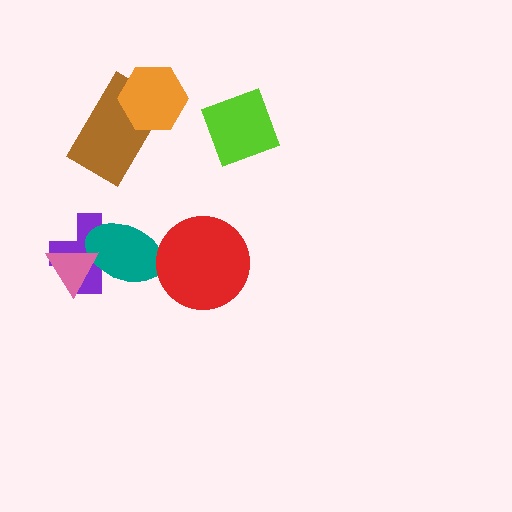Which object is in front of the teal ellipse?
The pink triangle is in front of the teal ellipse.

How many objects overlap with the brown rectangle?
1 object overlaps with the brown rectangle.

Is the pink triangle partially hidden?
No, no other shape covers it.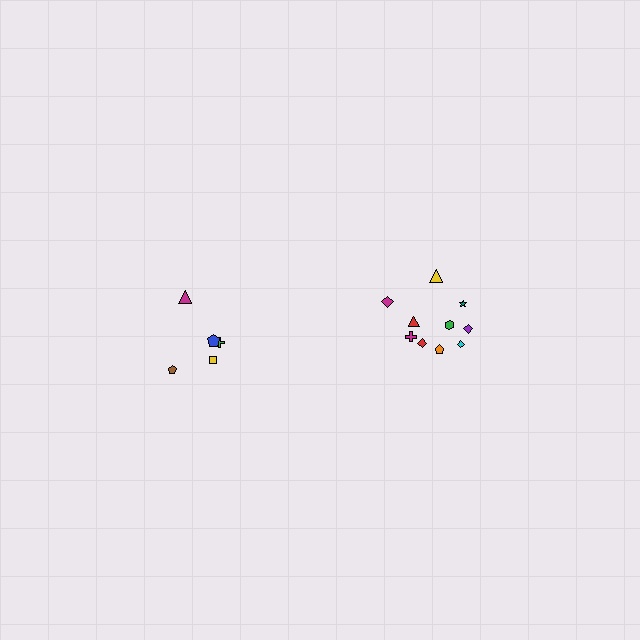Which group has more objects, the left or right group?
The right group.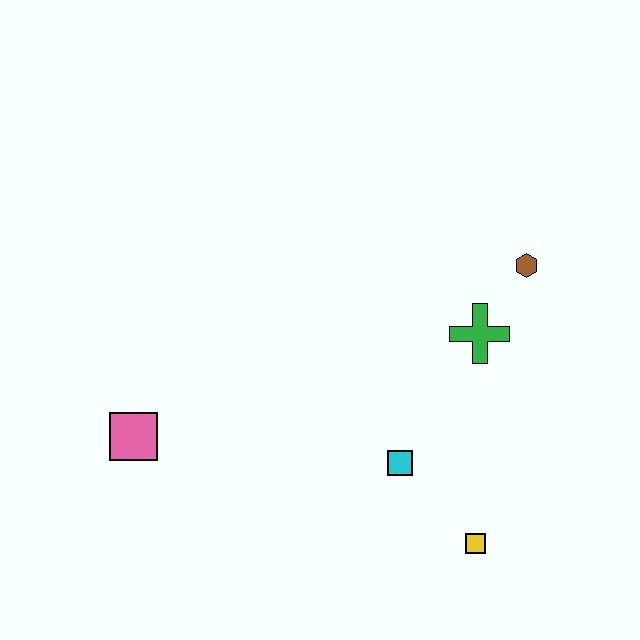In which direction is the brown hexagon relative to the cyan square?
The brown hexagon is above the cyan square.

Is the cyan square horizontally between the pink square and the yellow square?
Yes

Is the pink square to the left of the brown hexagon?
Yes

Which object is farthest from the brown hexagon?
The pink square is farthest from the brown hexagon.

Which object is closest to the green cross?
The brown hexagon is closest to the green cross.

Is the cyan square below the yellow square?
No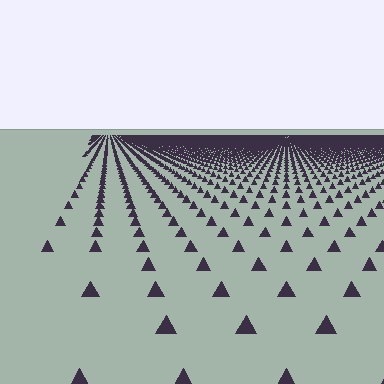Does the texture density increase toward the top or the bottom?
Density increases toward the top.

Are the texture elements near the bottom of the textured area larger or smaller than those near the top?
Larger. Near the bottom, elements are closer to the viewer and appear at a bigger on-screen size.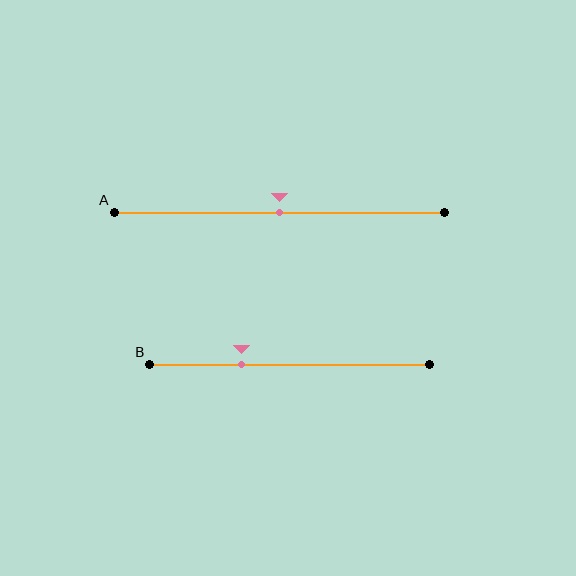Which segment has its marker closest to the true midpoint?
Segment A has its marker closest to the true midpoint.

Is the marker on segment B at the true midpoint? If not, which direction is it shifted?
No, the marker on segment B is shifted to the left by about 17% of the segment length.